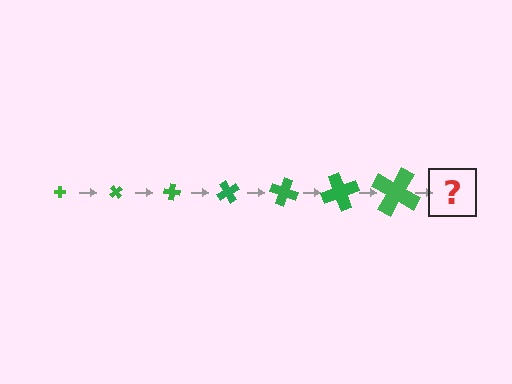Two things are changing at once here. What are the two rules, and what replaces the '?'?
The two rules are that the cross grows larger each step and it rotates 50 degrees each step. The '?' should be a cross, larger than the previous one and rotated 350 degrees from the start.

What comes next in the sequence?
The next element should be a cross, larger than the previous one and rotated 350 degrees from the start.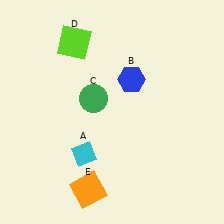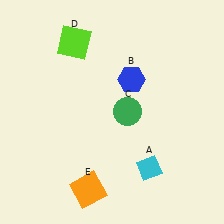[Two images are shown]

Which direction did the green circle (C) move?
The green circle (C) moved right.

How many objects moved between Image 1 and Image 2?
2 objects moved between the two images.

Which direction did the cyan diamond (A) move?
The cyan diamond (A) moved right.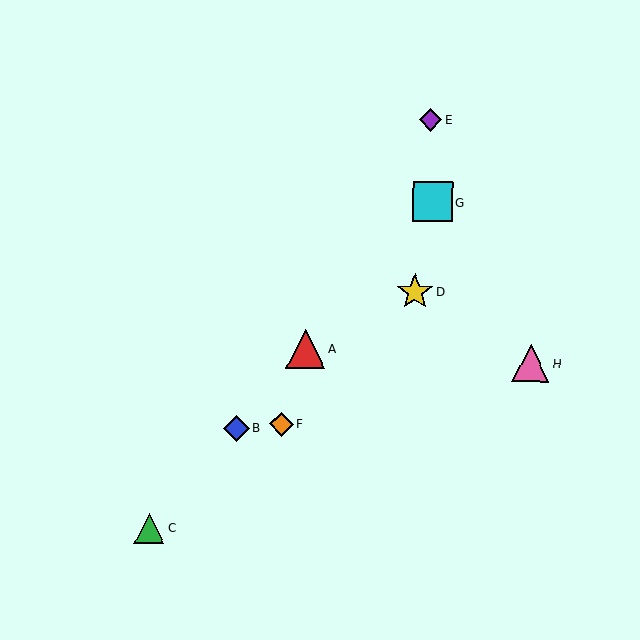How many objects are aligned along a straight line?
4 objects (A, B, C, G) are aligned along a straight line.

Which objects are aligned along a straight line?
Objects A, B, C, G are aligned along a straight line.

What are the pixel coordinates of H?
Object H is at (531, 363).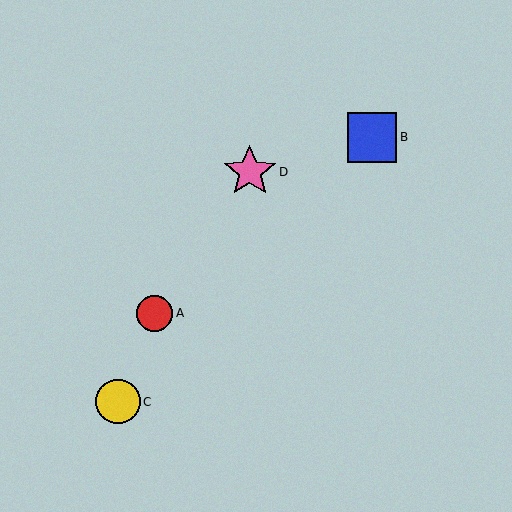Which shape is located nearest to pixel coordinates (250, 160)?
The pink star (labeled D) at (250, 172) is nearest to that location.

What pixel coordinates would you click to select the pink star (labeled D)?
Click at (250, 172) to select the pink star D.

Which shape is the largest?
The pink star (labeled D) is the largest.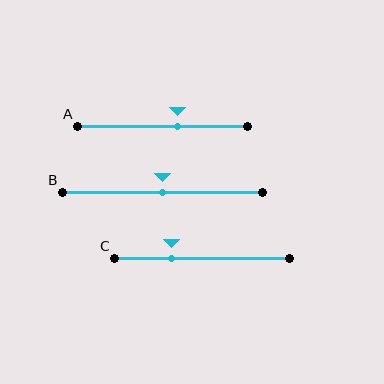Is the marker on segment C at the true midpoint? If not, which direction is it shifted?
No, the marker on segment C is shifted to the left by about 18% of the segment length.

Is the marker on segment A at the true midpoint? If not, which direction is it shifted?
No, the marker on segment A is shifted to the right by about 9% of the segment length.